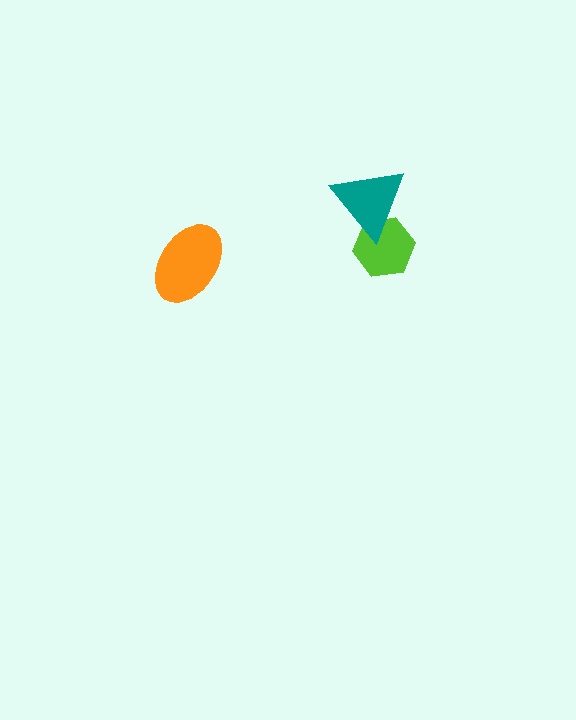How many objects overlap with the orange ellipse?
0 objects overlap with the orange ellipse.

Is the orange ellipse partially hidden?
No, no other shape covers it.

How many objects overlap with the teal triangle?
1 object overlaps with the teal triangle.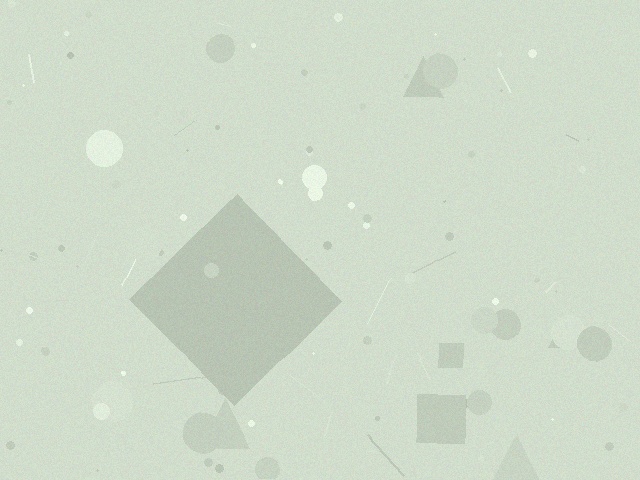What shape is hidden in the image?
A diamond is hidden in the image.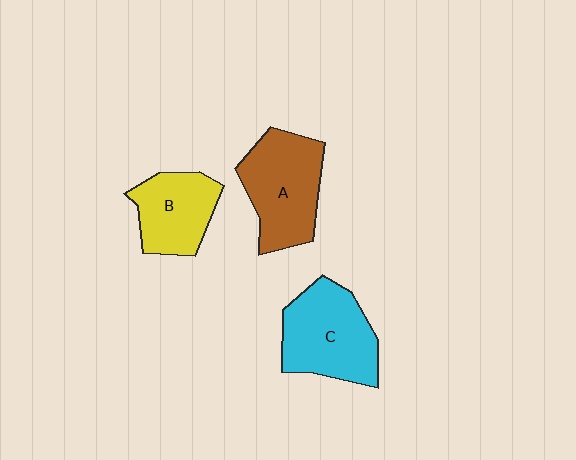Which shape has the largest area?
Shape C (cyan).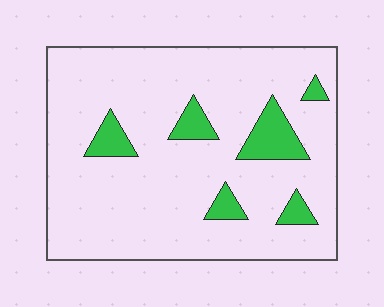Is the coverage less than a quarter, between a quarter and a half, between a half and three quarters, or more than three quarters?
Less than a quarter.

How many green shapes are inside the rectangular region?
6.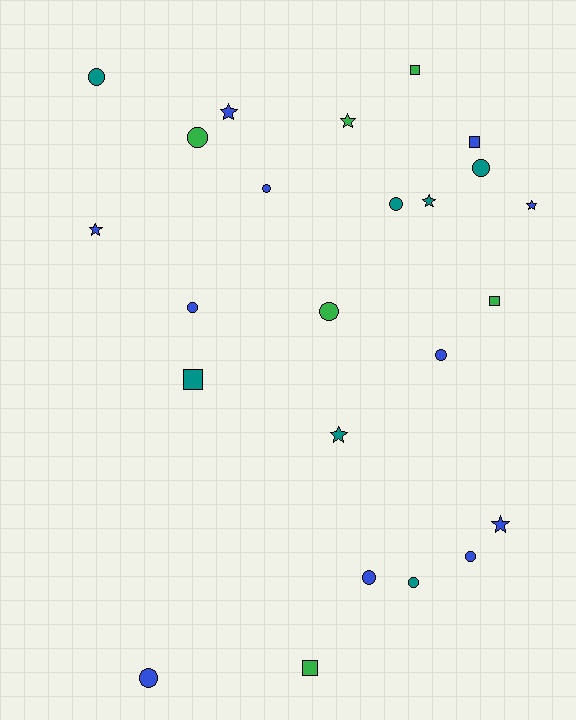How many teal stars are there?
There are 2 teal stars.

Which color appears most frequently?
Blue, with 11 objects.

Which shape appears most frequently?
Circle, with 12 objects.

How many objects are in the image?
There are 24 objects.